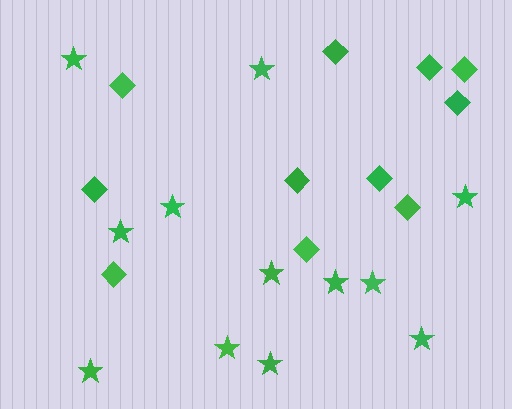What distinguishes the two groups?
There are 2 groups: one group of stars (12) and one group of diamonds (11).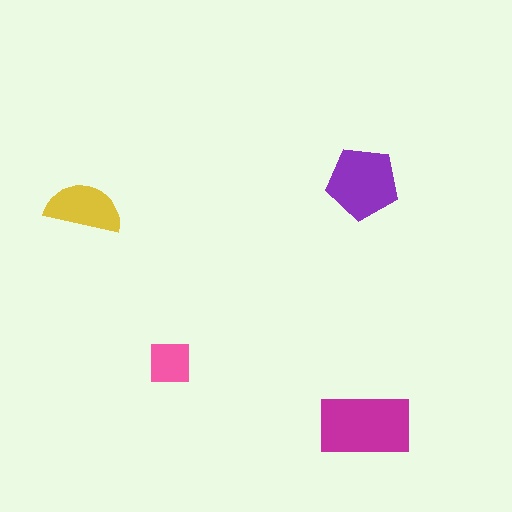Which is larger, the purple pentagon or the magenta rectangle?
The magenta rectangle.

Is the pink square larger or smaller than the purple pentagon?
Smaller.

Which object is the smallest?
The pink square.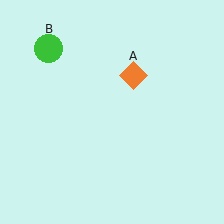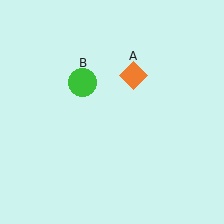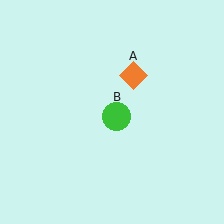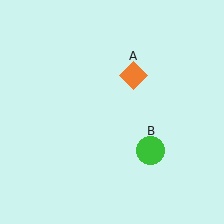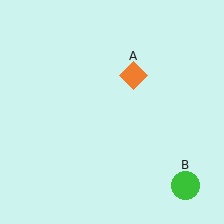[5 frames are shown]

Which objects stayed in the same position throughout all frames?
Orange diamond (object A) remained stationary.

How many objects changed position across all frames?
1 object changed position: green circle (object B).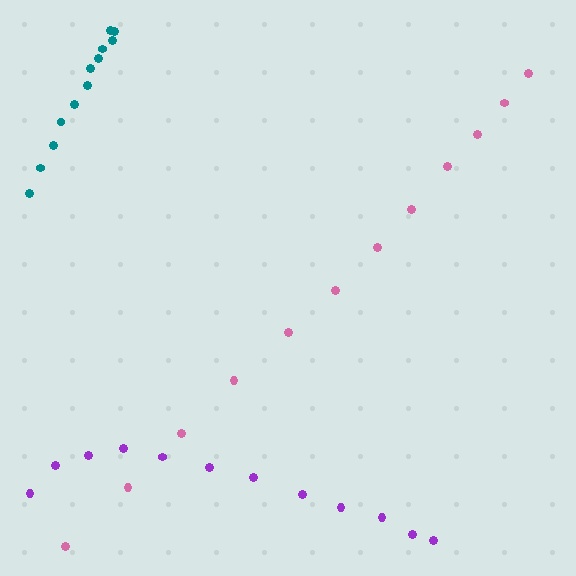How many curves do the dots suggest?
There are 3 distinct paths.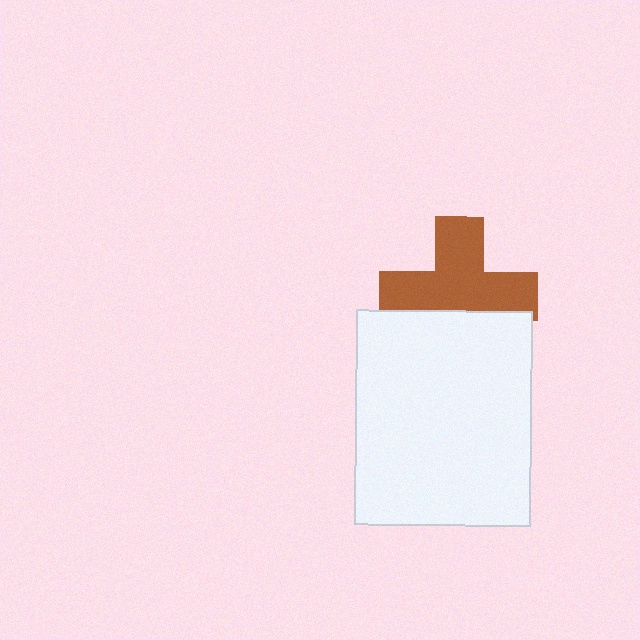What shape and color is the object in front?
The object in front is a white rectangle.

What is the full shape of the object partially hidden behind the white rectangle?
The partially hidden object is a brown cross.